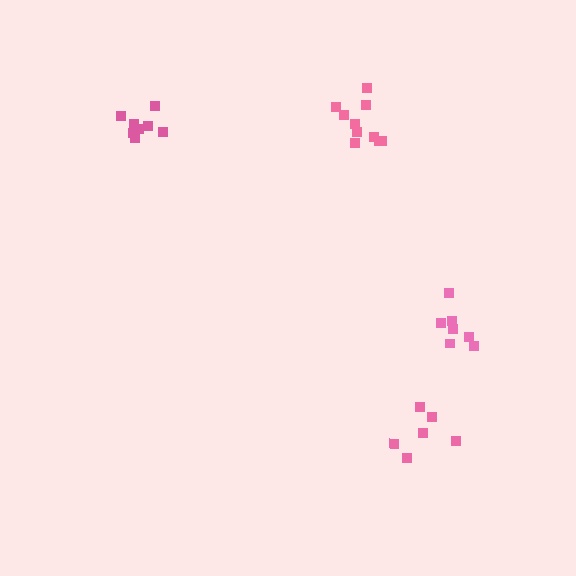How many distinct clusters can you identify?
There are 4 distinct clusters.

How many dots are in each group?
Group 1: 7 dots, Group 2: 10 dots, Group 3: 8 dots, Group 4: 6 dots (31 total).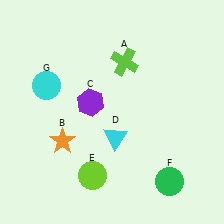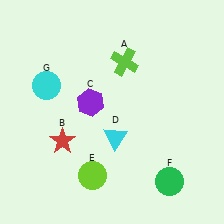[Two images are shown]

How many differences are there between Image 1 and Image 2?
There is 1 difference between the two images.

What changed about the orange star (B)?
In Image 1, B is orange. In Image 2, it changed to red.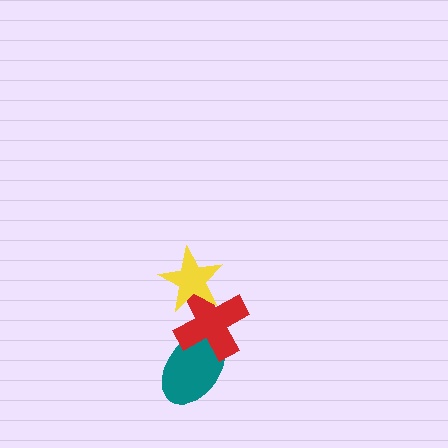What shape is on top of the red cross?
The yellow star is on top of the red cross.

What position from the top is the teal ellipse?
The teal ellipse is 3rd from the top.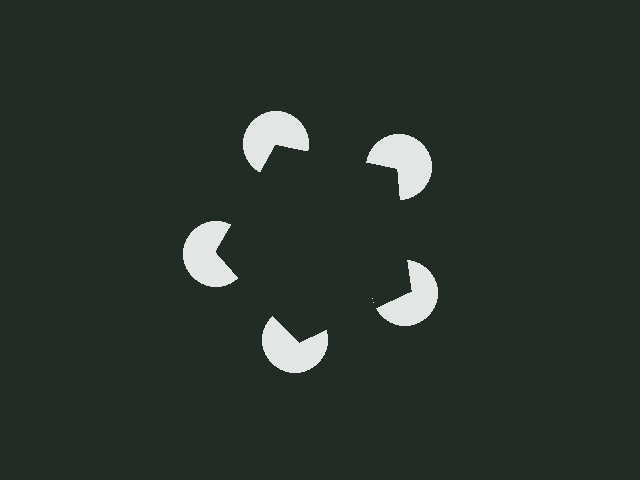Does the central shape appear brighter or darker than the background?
It typically appears slightly darker than the background, even though no actual brightness change is drawn.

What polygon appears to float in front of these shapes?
An illusory pentagon — its edges are inferred from the aligned wedge cuts in the pac-man discs, not physically drawn.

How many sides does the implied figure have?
5 sides.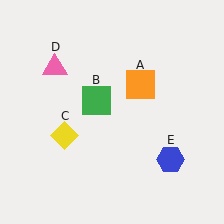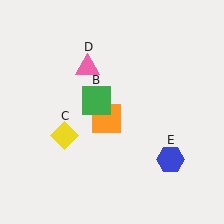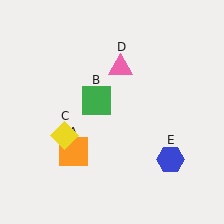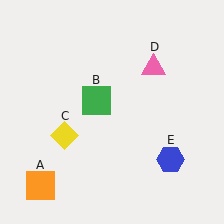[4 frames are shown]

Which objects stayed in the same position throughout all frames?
Green square (object B) and yellow diamond (object C) and blue hexagon (object E) remained stationary.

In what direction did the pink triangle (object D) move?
The pink triangle (object D) moved right.